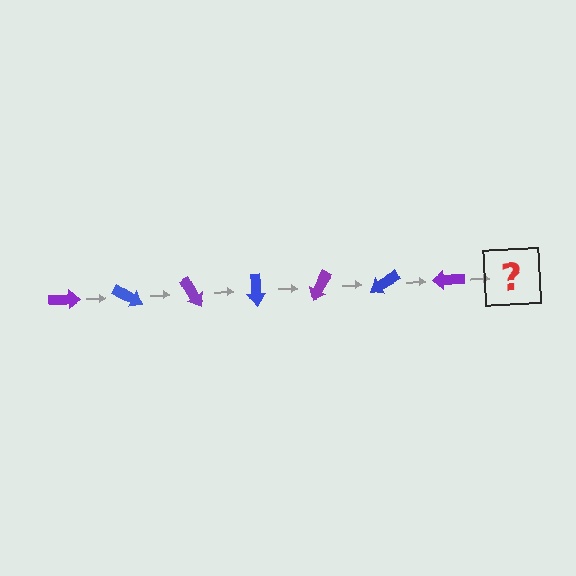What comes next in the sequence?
The next element should be a blue arrow, rotated 210 degrees from the start.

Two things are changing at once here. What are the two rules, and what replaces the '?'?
The two rules are that it rotates 30 degrees each step and the color cycles through purple and blue. The '?' should be a blue arrow, rotated 210 degrees from the start.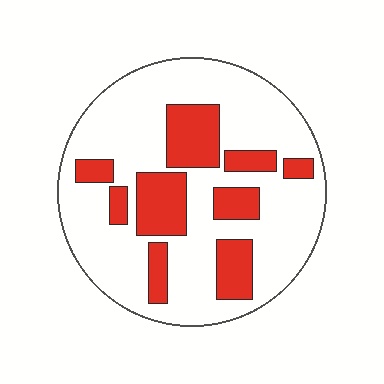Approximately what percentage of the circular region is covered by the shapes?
Approximately 25%.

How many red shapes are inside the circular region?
9.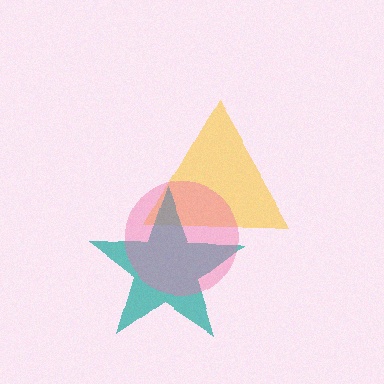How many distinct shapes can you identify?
There are 3 distinct shapes: a yellow triangle, a teal star, a pink circle.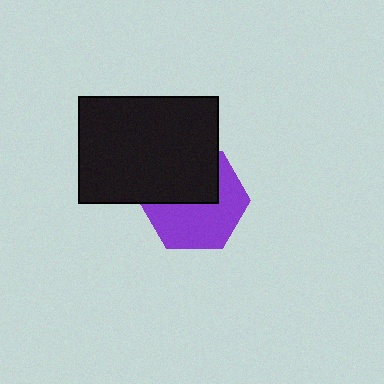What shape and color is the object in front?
The object in front is a black rectangle.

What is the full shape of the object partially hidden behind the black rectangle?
The partially hidden object is a purple hexagon.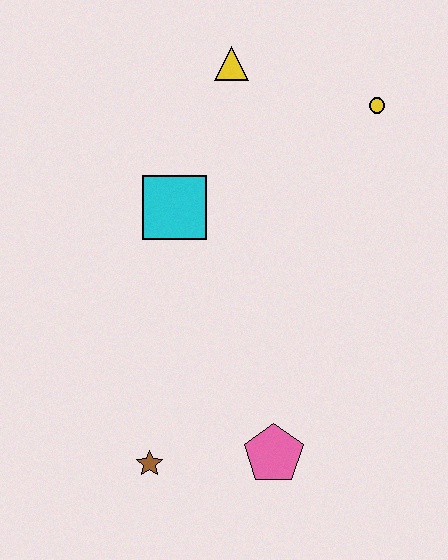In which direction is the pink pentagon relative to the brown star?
The pink pentagon is to the right of the brown star.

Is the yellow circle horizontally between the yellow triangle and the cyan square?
No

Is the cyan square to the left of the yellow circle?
Yes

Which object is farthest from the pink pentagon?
The yellow triangle is farthest from the pink pentagon.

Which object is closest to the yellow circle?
The yellow triangle is closest to the yellow circle.